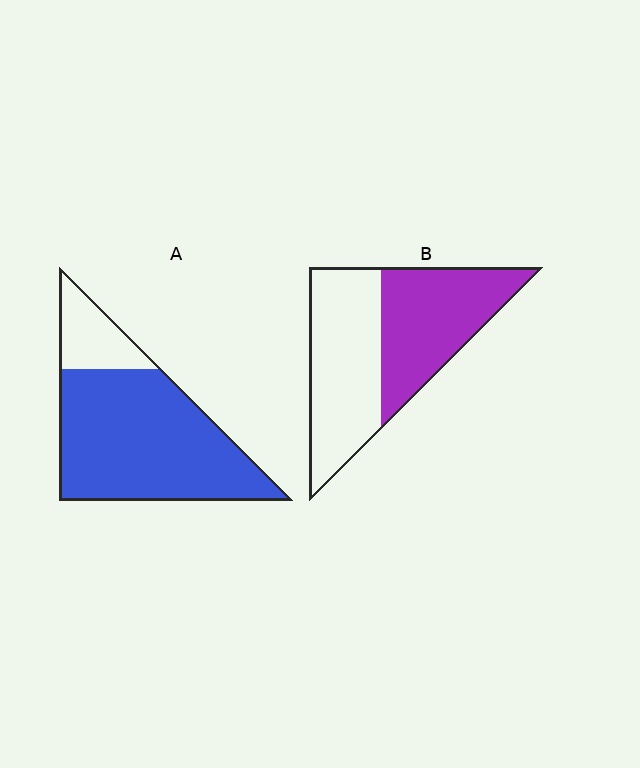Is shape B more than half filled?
Roughly half.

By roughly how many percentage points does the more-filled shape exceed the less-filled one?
By roughly 35 percentage points (A over B).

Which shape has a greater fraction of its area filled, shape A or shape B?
Shape A.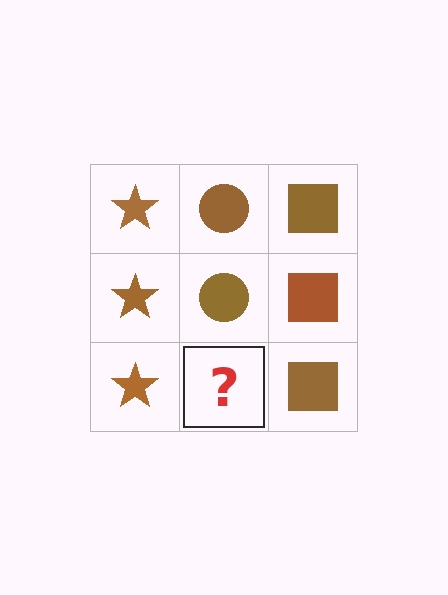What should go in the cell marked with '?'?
The missing cell should contain a brown circle.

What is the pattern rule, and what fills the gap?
The rule is that each column has a consistent shape. The gap should be filled with a brown circle.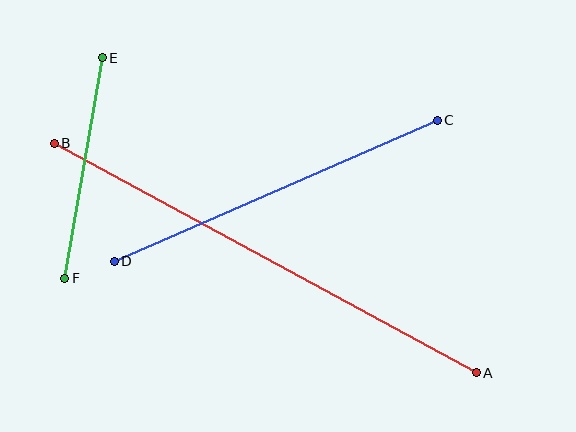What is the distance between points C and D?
The distance is approximately 353 pixels.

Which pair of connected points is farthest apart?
Points A and B are farthest apart.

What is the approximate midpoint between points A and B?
The midpoint is at approximately (265, 258) pixels.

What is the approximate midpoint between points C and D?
The midpoint is at approximately (276, 191) pixels.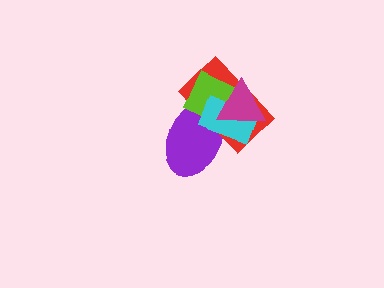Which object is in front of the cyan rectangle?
The magenta triangle is in front of the cyan rectangle.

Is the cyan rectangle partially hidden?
Yes, it is partially covered by another shape.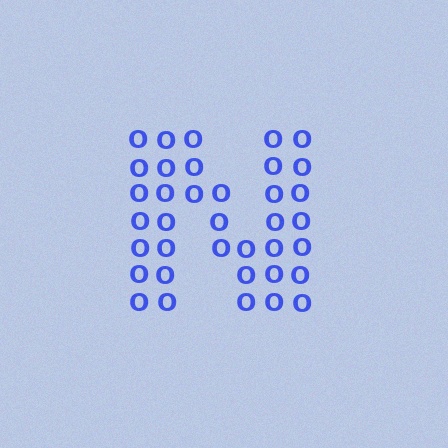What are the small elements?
The small elements are letter O's.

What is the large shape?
The large shape is the letter N.